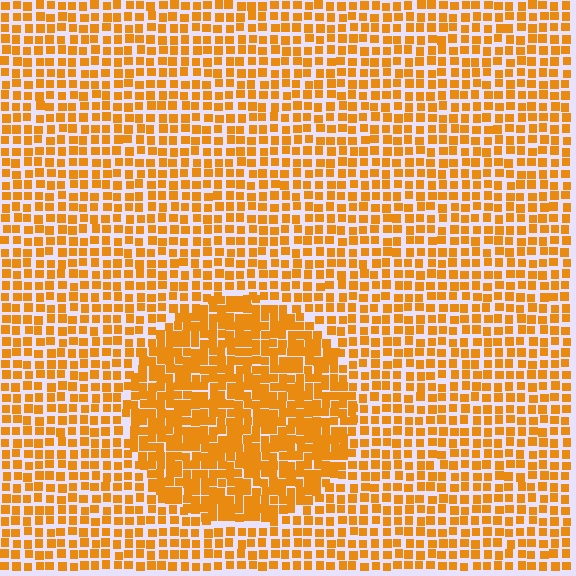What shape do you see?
I see a circle.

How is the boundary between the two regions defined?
The boundary is defined by a change in element density (approximately 1.7x ratio). All elements are the same color, size, and shape.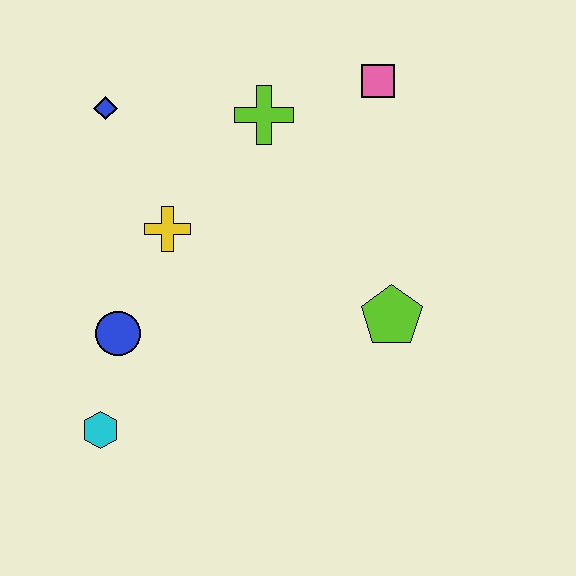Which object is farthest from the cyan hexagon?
The pink square is farthest from the cyan hexagon.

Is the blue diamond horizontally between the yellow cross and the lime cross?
No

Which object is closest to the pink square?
The lime cross is closest to the pink square.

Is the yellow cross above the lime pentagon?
Yes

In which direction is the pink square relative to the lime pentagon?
The pink square is above the lime pentagon.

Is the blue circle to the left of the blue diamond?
No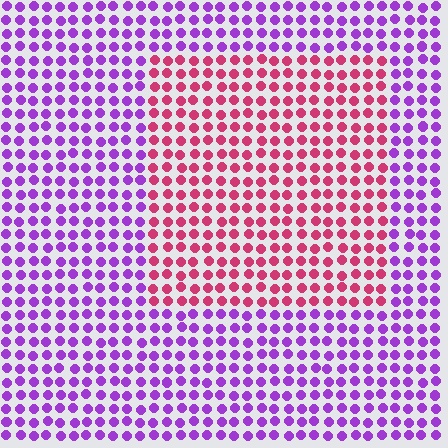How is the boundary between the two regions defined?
The boundary is defined purely by a slight shift in hue (about 56 degrees). Spacing, size, and orientation are identical on both sides.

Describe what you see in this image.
The image is filled with small purple elements in a uniform arrangement. A rectangle-shaped region is visible where the elements are tinted to a slightly different hue, forming a subtle color boundary.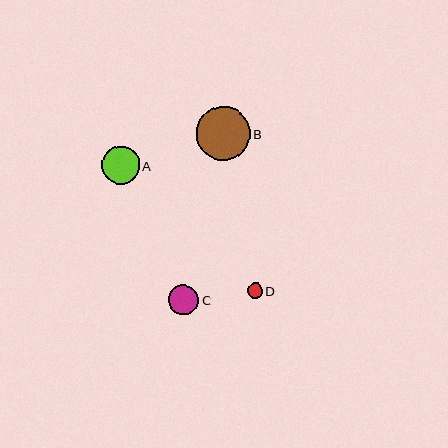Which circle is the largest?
Circle B is the largest with a size of approximately 53 pixels.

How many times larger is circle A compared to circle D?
Circle A is approximately 2.5 times the size of circle D.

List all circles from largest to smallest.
From largest to smallest: B, A, C, D.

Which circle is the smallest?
Circle D is the smallest with a size of approximately 15 pixels.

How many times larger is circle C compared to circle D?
Circle C is approximately 2.0 times the size of circle D.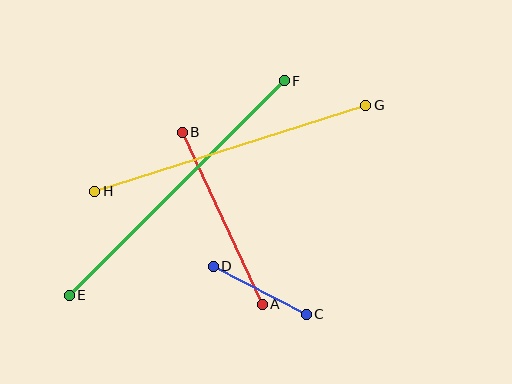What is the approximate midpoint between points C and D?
The midpoint is at approximately (260, 290) pixels.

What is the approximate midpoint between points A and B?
The midpoint is at approximately (222, 218) pixels.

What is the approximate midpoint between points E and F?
The midpoint is at approximately (177, 188) pixels.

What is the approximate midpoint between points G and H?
The midpoint is at approximately (230, 148) pixels.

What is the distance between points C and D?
The distance is approximately 105 pixels.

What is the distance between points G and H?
The distance is approximately 284 pixels.